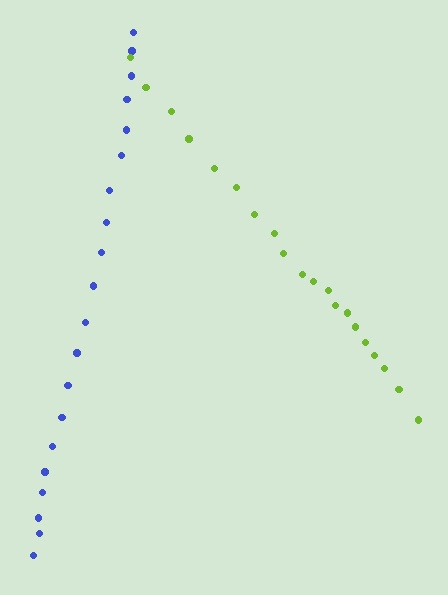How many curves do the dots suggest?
There are 2 distinct paths.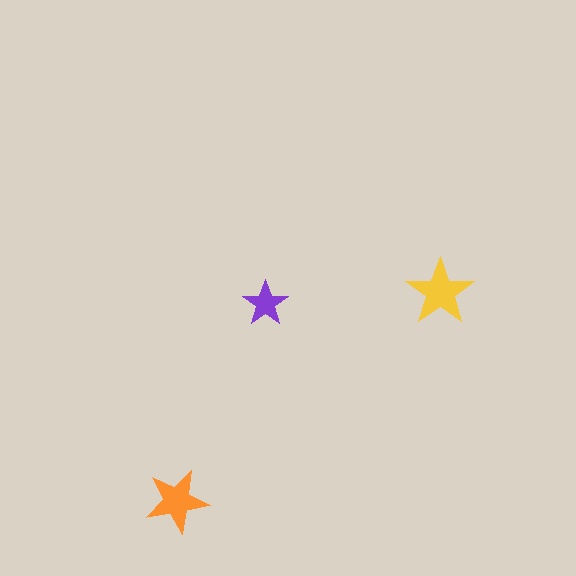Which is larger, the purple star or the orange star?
The orange one.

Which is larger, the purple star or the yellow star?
The yellow one.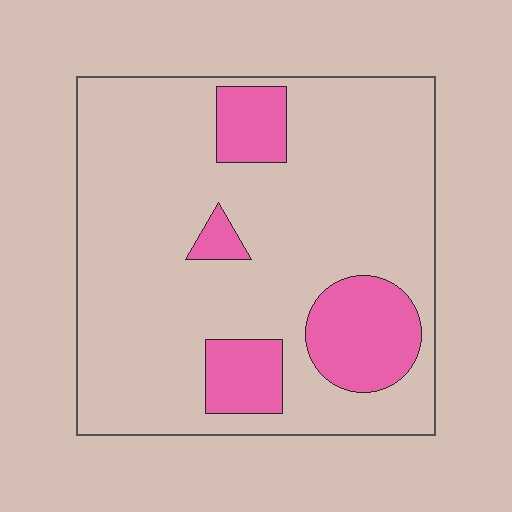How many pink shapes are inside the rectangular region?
4.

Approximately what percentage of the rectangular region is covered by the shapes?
Approximately 20%.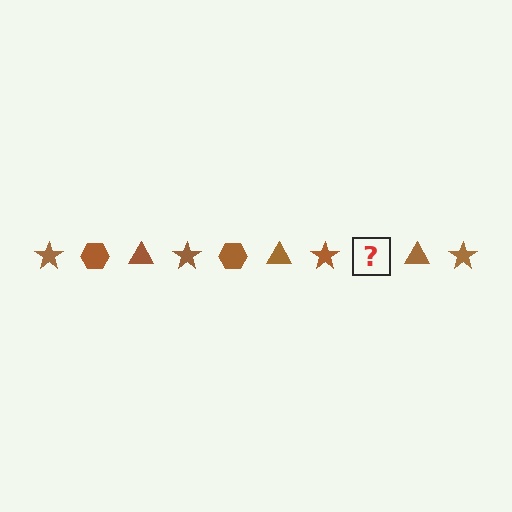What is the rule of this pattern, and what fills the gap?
The rule is that the pattern cycles through star, hexagon, triangle shapes in brown. The gap should be filled with a brown hexagon.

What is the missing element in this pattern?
The missing element is a brown hexagon.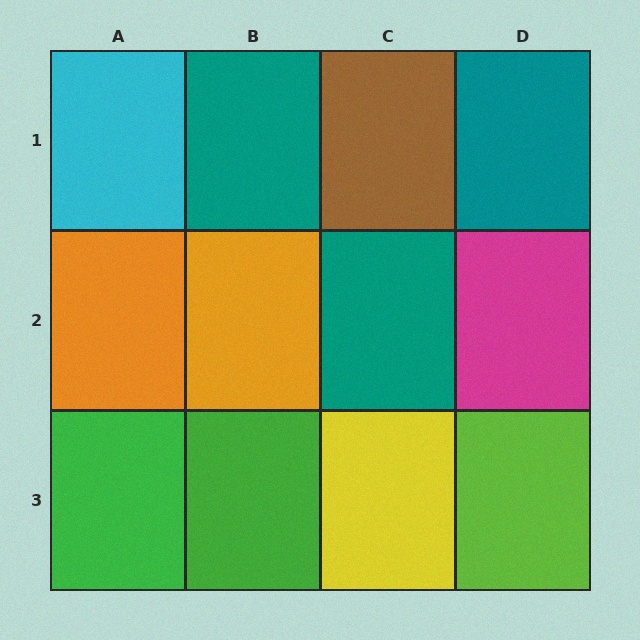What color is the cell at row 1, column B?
Teal.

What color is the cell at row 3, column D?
Lime.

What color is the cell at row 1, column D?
Teal.